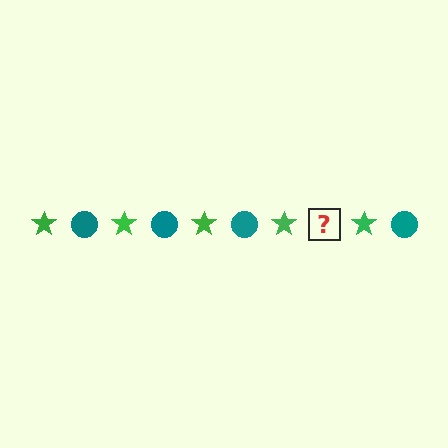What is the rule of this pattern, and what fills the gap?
The rule is that the pattern alternates between green star and teal circle. The gap should be filled with a teal circle.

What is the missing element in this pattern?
The missing element is a teal circle.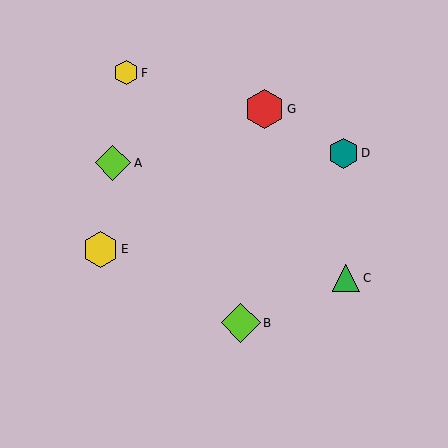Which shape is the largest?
The lime diamond (labeled B) is the largest.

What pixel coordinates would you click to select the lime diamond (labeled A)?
Click at (113, 163) to select the lime diamond A.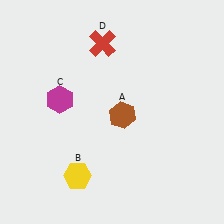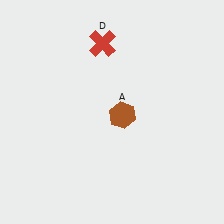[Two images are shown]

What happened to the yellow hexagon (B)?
The yellow hexagon (B) was removed in Image 2. It was in the bottom-left area of Image 1.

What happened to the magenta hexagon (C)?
The magenta hexagon (C) was removed in Image 2. It was in the top-left area of Image 1.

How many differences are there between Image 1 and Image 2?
There are 2 differences between the two images.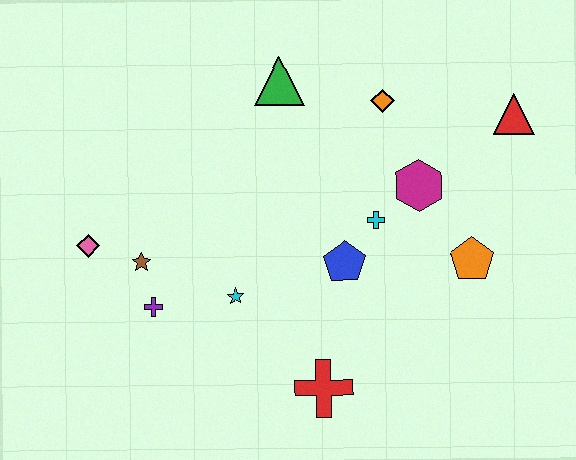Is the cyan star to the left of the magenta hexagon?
Yes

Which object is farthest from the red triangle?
The pink diamond is farthest from the red triangle.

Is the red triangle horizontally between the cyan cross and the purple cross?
No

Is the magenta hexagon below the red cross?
No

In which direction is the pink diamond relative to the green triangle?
The pink diamond is to the left of the green triangle.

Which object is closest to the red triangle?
The magenta hexagon is closest to the red triangle.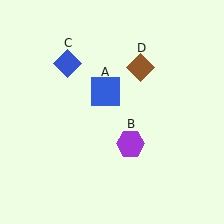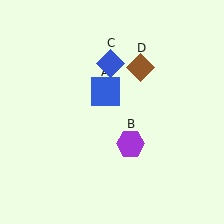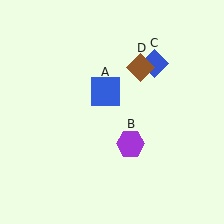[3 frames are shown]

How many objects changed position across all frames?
1 object changed position: blue diamond (object C).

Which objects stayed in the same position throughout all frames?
Blue square (object A) and purple hexagon (object B) and brown diamond (object D) remained stationary.